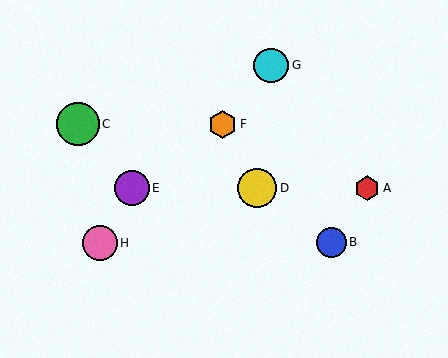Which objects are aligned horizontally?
Objects A, D, E are aligned horizontally.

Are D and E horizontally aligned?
Yes, both are at y≈188.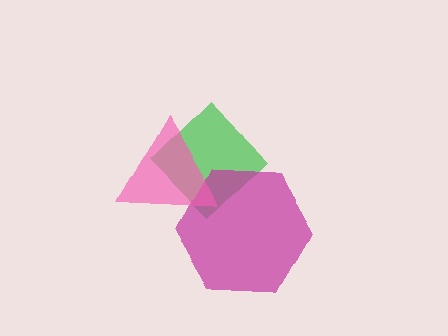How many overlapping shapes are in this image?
There are 3 overlapping shapes in the image.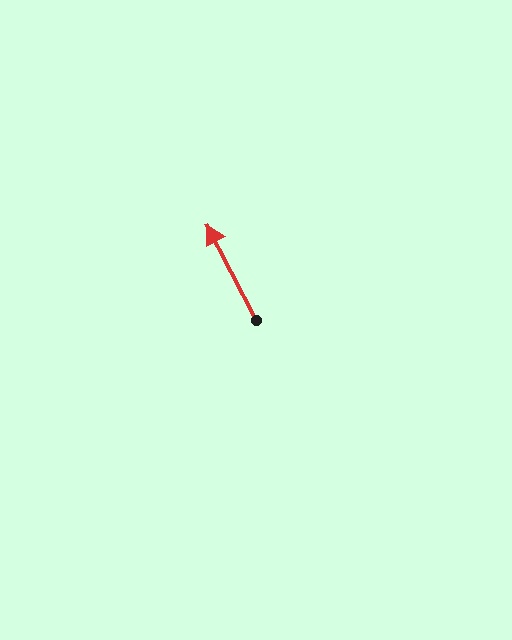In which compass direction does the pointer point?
Northwest.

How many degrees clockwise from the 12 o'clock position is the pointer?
Approximately 333 degrees.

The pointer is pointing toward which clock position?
Roughly 11 o'clock.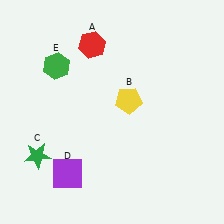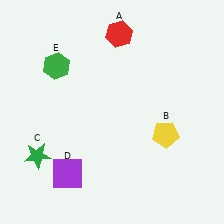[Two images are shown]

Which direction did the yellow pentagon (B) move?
The yellow pentagon (B) moved right.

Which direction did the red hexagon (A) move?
The red hexagon (A) moved right.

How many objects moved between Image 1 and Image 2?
2 objects moved between the two images.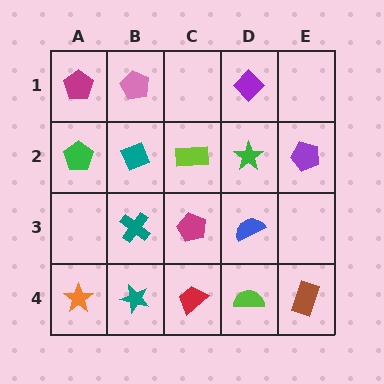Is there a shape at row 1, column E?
No, that cell is empty.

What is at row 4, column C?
A red trapezoid.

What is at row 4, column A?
An orange star.